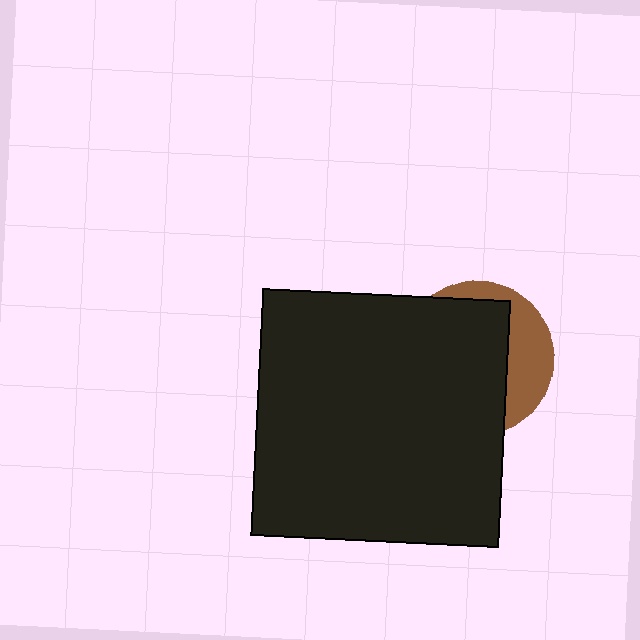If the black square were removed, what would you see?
You would see the complete brown circle.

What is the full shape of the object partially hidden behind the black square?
The partially hidden object is a brown circle.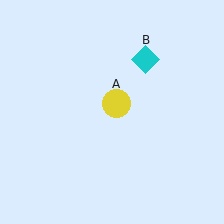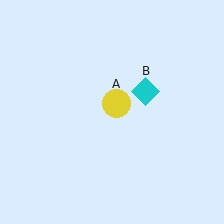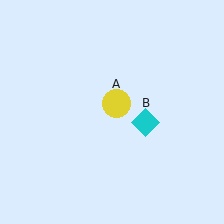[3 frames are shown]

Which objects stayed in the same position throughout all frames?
Yellow circle (object A) remained stationary.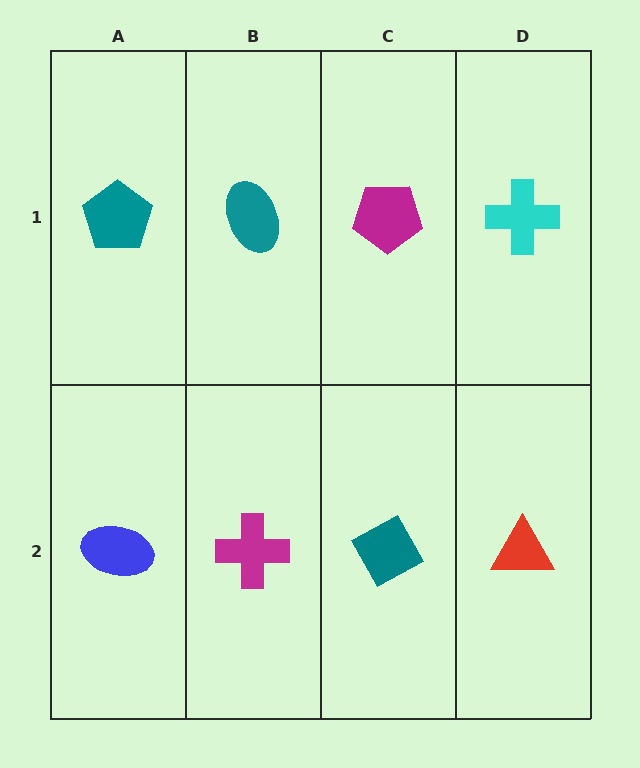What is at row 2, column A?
A blue ellipse.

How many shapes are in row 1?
4 shapes.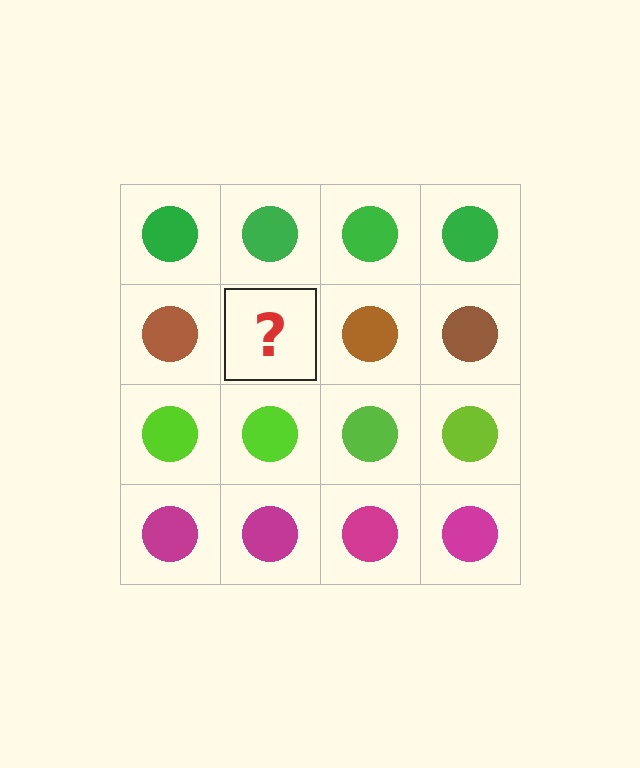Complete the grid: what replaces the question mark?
The question mark should be replaced with a brown circle.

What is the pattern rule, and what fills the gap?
The rule is that each row has a consistent color. The gap should be filled with a brown circle.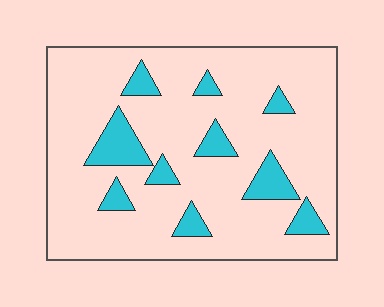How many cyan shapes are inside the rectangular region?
10.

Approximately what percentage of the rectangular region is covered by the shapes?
Approximately 15%.